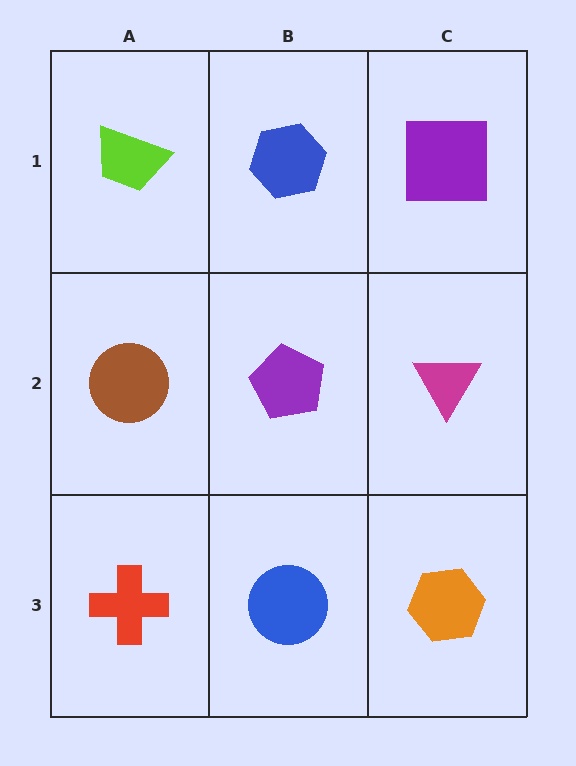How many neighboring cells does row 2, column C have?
3.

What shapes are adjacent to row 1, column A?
A brown circle (row 2, column A), a blue hexagon (row 1, column B).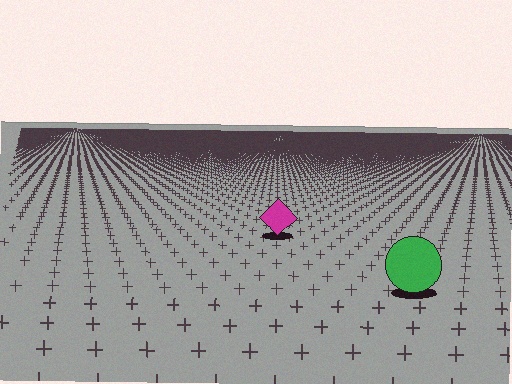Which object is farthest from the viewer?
The magenta diamond is farthest from the viewer. It appears smaller and the ground texture around it is denser.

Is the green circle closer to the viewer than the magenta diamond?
Yes. The green circle is closer — you can tell from the texture gradient: the ground texture is coarser near it.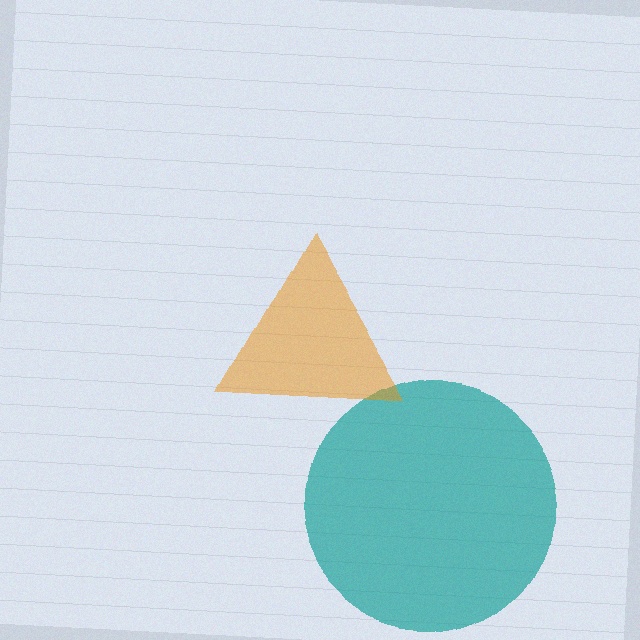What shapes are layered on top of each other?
The layered shapes are: a teal circle, an orange triangle.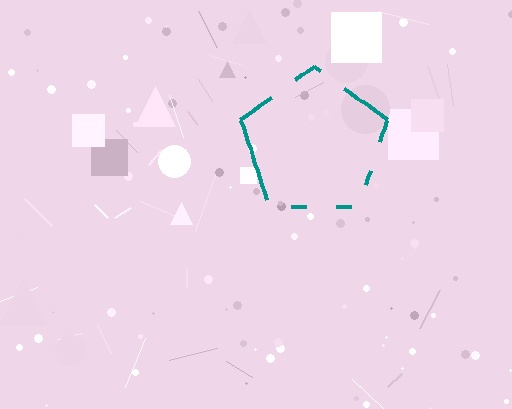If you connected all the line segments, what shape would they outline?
They would outline a pentagon.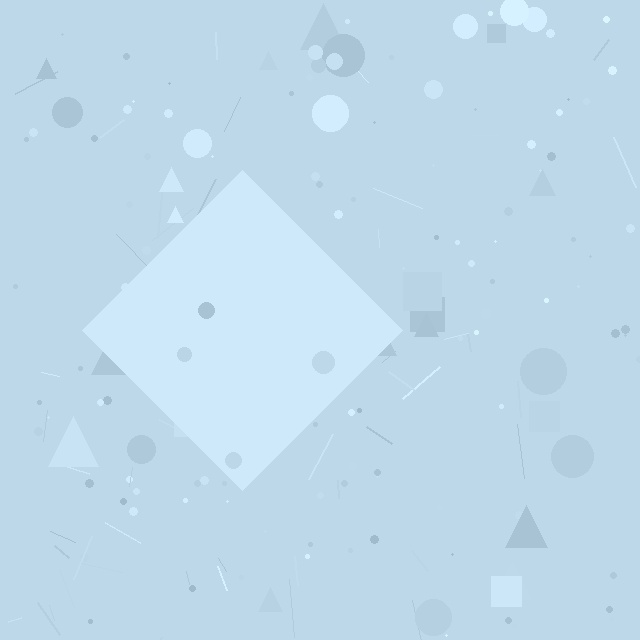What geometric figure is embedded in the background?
A diamond is embedded in the background.